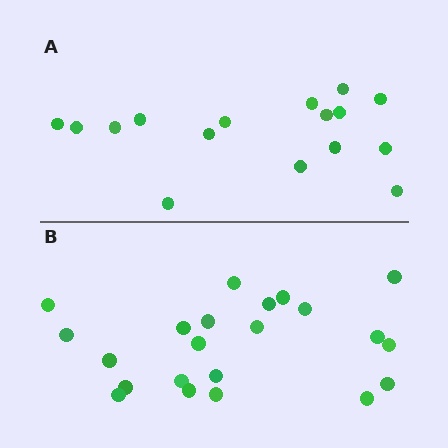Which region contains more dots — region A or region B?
Region B (the bottom region) has more dots.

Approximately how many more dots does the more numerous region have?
Region B has about 6 more dots than region A.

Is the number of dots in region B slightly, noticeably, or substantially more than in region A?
Region B has noticeably more, but not dramatically so. The ratio is roughly 1.4 to 1.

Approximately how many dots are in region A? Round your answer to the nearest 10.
About 20 dots. (The exact count is 16, which rounds to 20.)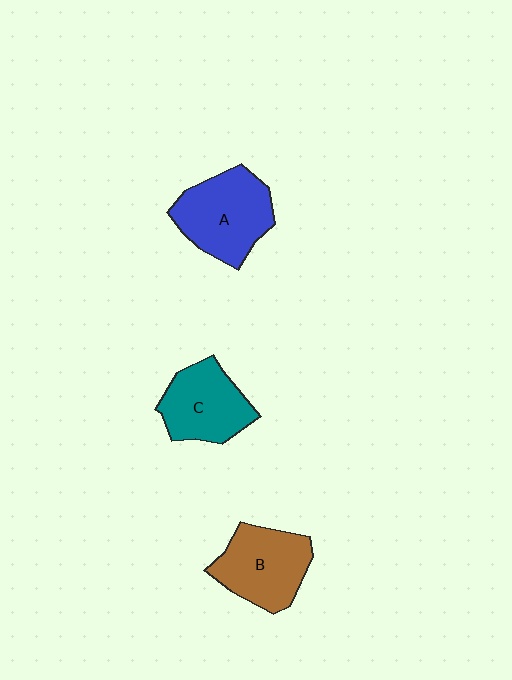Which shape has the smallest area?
Shape C (teal).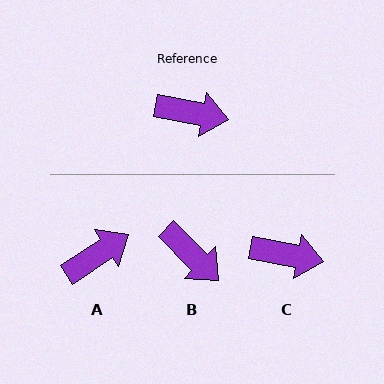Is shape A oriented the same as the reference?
No, it is off by about 44 degrees.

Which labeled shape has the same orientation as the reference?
C.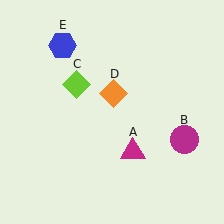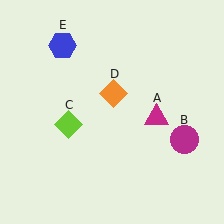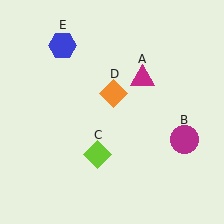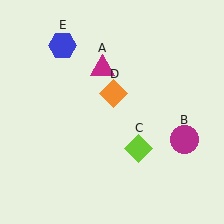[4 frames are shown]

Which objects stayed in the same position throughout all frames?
Magenta circle (object B) and orange diamond (object D) and blue hexagon (object E) remained stationary.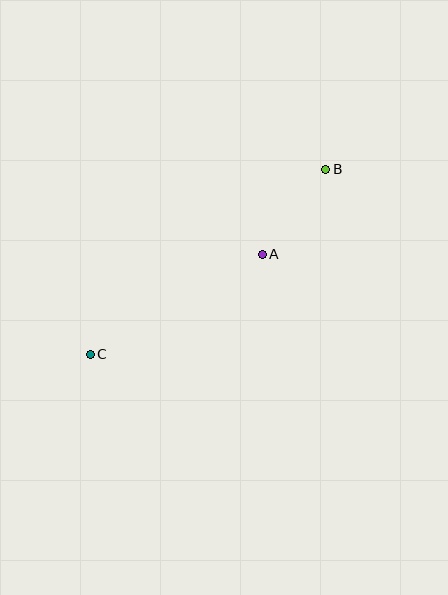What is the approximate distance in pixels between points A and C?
The distance between A and C is approximately 199 pixels.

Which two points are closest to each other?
Points A and B are closest to each other.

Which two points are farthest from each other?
Points B and C are farthest from each other.